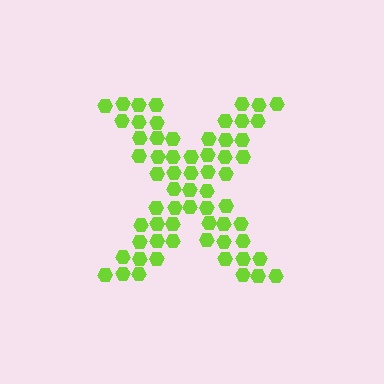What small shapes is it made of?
It is made of small hexagons.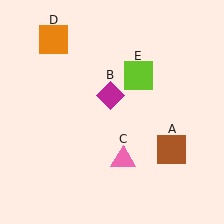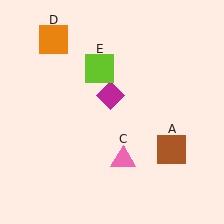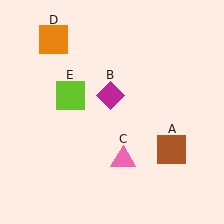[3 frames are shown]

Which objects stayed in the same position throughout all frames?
Brown square (object A) and magenta diamond (object B) and pink triangle (object C) and orange square (object D) remained stationary.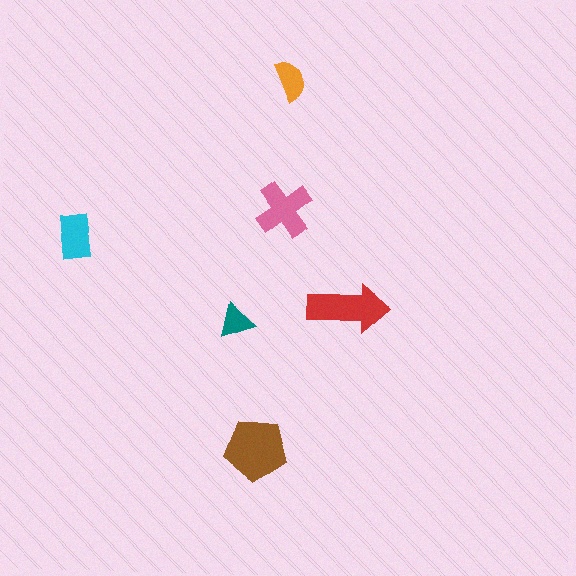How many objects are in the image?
There are 6 objects in the image.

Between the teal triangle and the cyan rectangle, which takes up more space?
The cyan rectangle.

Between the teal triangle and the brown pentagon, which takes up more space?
The brown pentagon.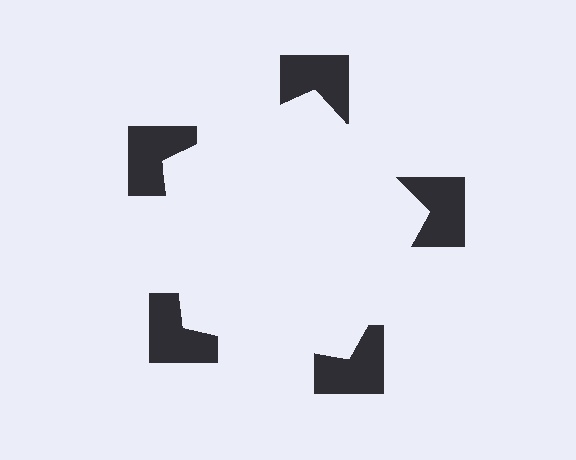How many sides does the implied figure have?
5 sides.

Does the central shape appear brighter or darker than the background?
It typically appears slightly brighter than the background, even though no actual brightness change is drawn.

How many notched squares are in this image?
There are 5 — one at each vertex of the illusory pentagon.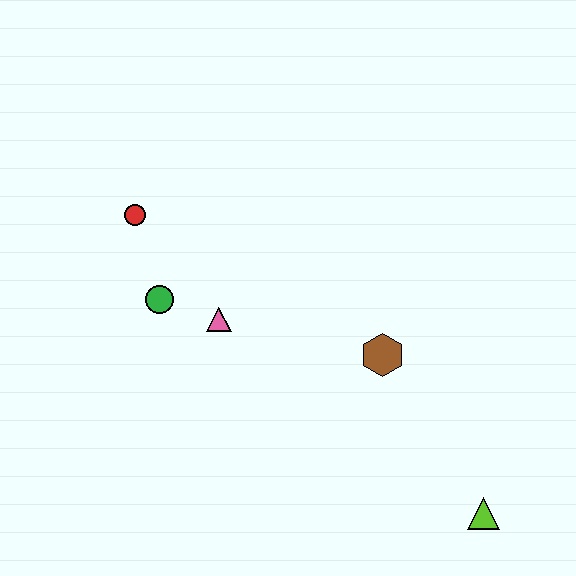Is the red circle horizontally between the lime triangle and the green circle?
No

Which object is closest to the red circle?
The green circle is closest to the red circle.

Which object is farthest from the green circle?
The lime triangle is farthest from the green circle.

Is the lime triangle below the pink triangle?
Yes